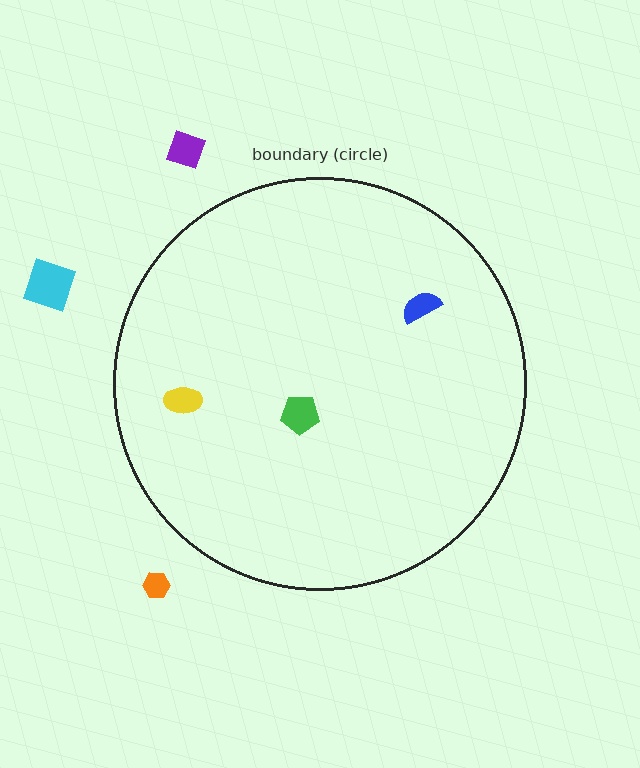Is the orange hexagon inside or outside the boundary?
Outside.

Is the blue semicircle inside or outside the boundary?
Inside.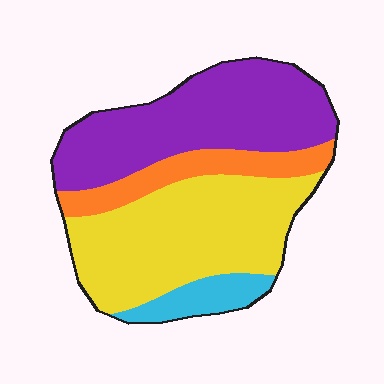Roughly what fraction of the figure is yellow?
Yellow covers 41% of the figure.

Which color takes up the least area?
Cyan, at roughly 10%.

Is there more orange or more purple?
Purple.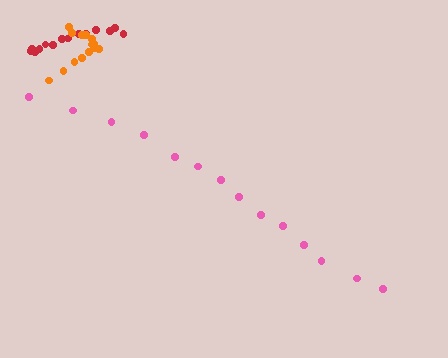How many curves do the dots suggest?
There are 3 distinct paths.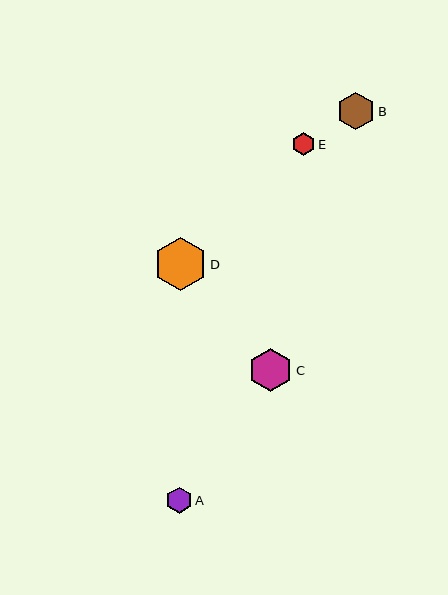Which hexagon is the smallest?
Hexagon E is the smallest with a size of approximately 23 pixels.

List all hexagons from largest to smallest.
From largest to smallest: D, C, B, A, E.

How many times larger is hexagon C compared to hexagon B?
Hexagon C is approximately 1.2 times the size of hexagon B.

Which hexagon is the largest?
Hexagon D is the largest with a size of approximately 53 pixels.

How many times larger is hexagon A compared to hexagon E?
Hexagon A is approximately 1.1 times the size of hexagon E.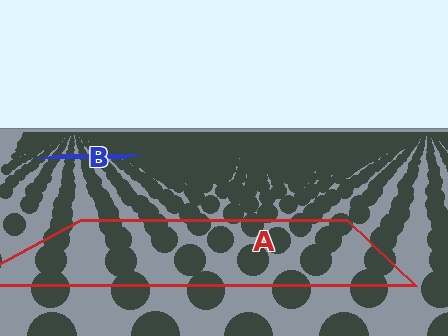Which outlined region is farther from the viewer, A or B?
Region B is farther from the viewer — the texture elements inside it appear smaller and more densely packed.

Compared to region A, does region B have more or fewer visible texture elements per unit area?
Region B has more texture elements per unit area — they are packed more densely because it is farther away.